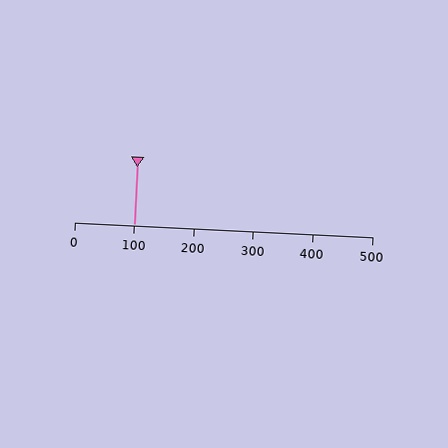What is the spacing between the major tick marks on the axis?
The major ticks are spaced 100 apart.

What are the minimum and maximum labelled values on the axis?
The axis runs from 0 to 500.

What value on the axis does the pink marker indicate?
The marker indicates approximately 100.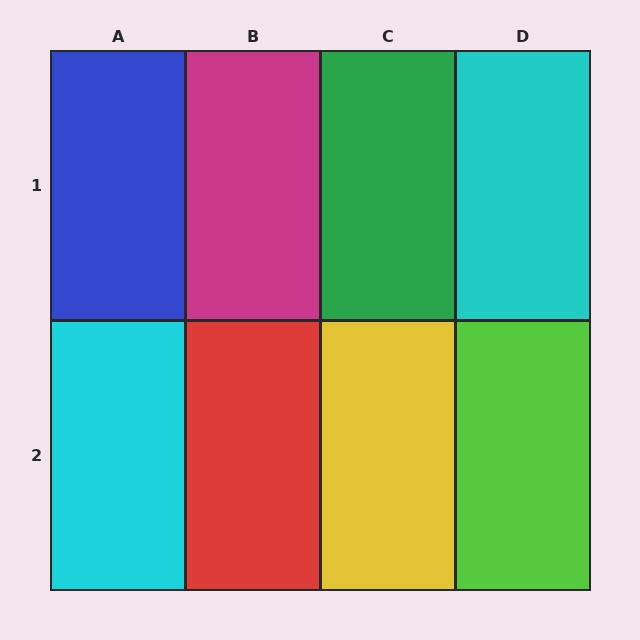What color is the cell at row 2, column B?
Red.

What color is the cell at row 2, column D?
Lime.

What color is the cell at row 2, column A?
Cyan.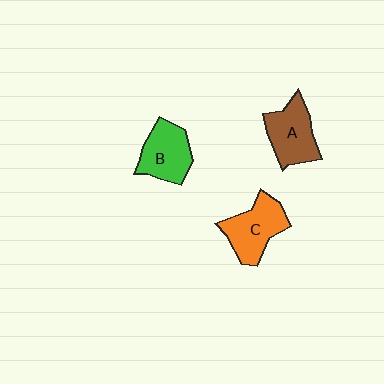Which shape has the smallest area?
Shape B (green).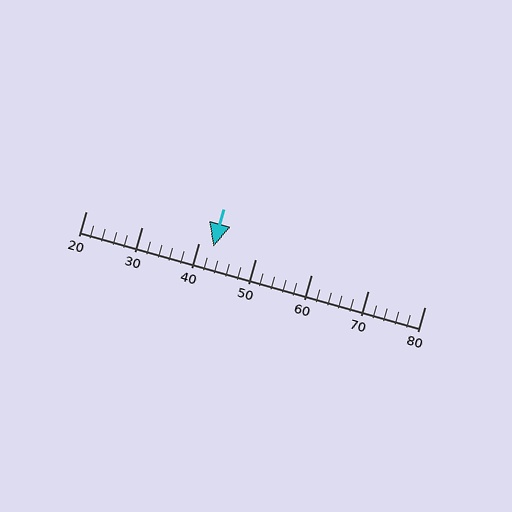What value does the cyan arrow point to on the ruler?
The cyan arrow points to approximately 43.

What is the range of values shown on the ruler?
The ruler shows values from 20 to 80.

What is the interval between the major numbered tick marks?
The major tick marks are spaced 10 units apart.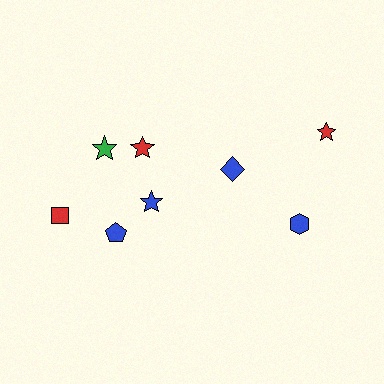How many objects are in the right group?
There are 3 objects.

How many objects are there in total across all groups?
There are 8 objects.